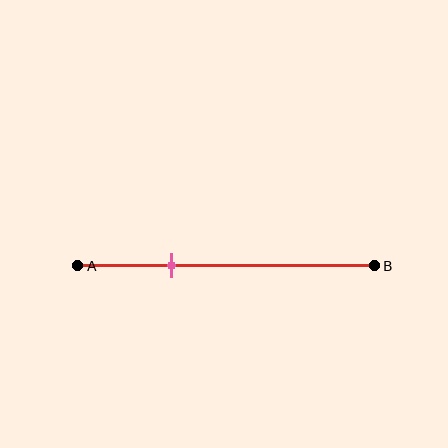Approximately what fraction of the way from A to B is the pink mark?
The pink mark is approximately 30% of the way from A to B.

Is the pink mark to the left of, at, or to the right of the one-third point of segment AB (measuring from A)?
The pink mark is approximately at the one-third point of segment AB.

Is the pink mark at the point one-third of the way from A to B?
Yes, the mark is approximately at the one-third point.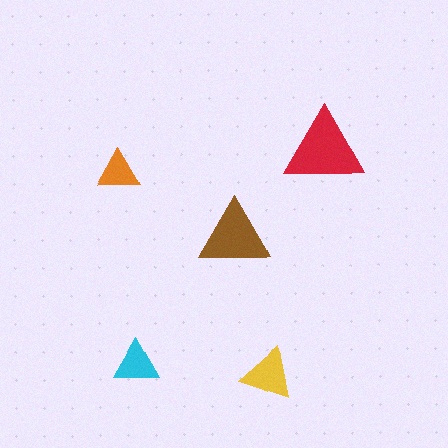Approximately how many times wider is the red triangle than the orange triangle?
About 2 times wider.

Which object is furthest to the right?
The red triangle is rightmost.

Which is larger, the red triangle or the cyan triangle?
The red one.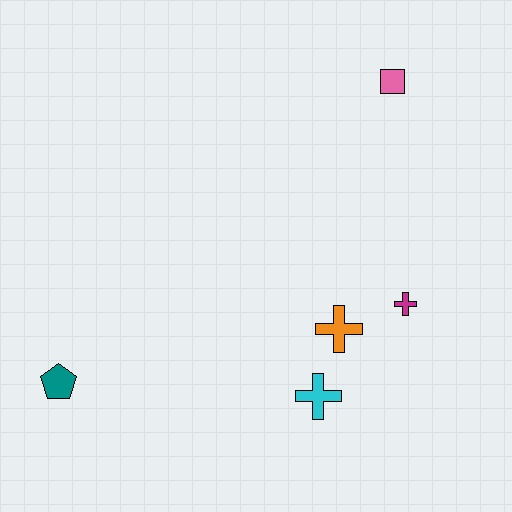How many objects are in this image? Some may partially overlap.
There are 5 objects.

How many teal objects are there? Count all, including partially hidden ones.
There is 1 teal object.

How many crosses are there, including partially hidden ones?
There are 3 crosses.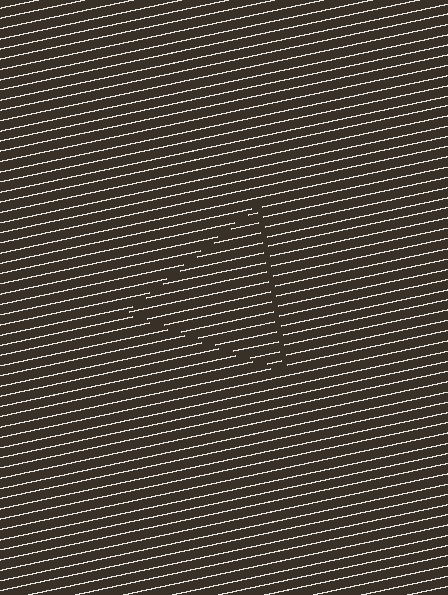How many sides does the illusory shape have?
3 sides — the line-ends trace a triangle.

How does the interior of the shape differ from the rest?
The interior of the shape contains the same grating, shifted by half a period — the contour is defined by the phase discontinuity where line-ends from the inner and outer gratings abut.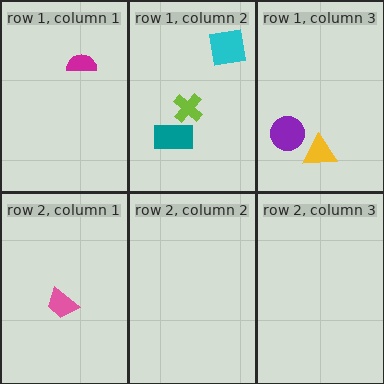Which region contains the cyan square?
The row 1, column 2 region.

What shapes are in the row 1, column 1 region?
The magenta semicircle.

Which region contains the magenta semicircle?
The row 1, column 1 region.